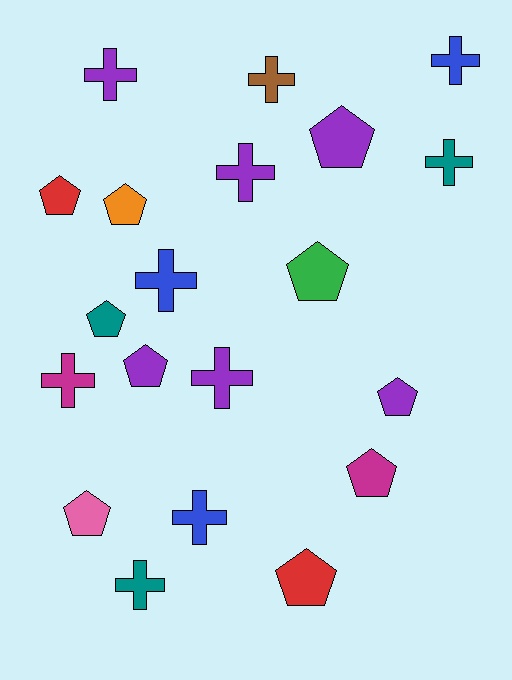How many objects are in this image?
There are 20 objects.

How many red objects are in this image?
There are 2 red objects.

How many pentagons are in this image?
There are 10 pentagons.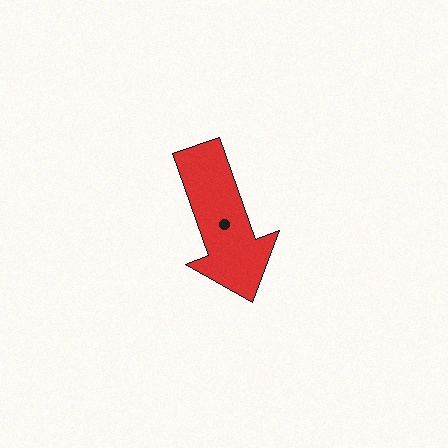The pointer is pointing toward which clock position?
Roughly 5 o'clock.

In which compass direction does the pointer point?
South.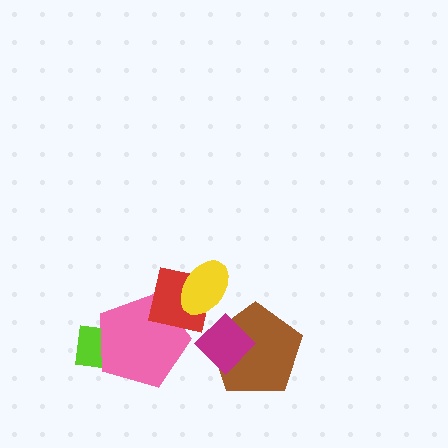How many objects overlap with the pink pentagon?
2 objects overlap with the pink pentagon.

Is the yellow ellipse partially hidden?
No, no other shape covers it.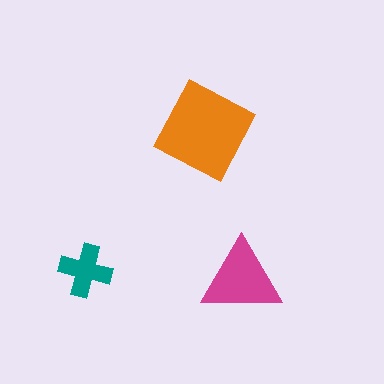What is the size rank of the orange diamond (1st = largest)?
1st.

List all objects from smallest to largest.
The teal cross, the magenta triangle, the orange diamond.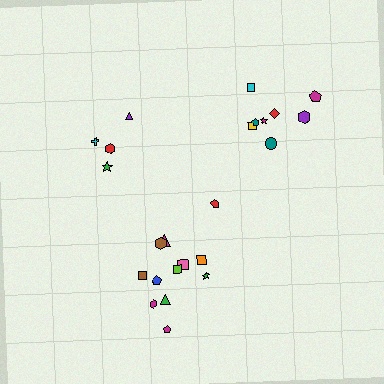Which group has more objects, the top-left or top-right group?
The top-right group.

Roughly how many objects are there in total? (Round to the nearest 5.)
Roughly 25 objects in total.